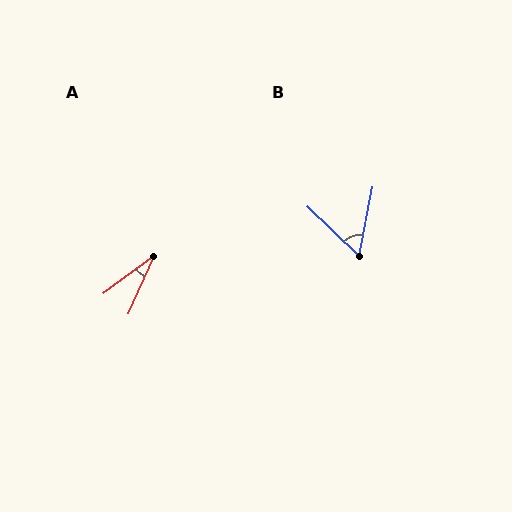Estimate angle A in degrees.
Approximately 29 degrees.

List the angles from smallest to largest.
A (29°), B (57°).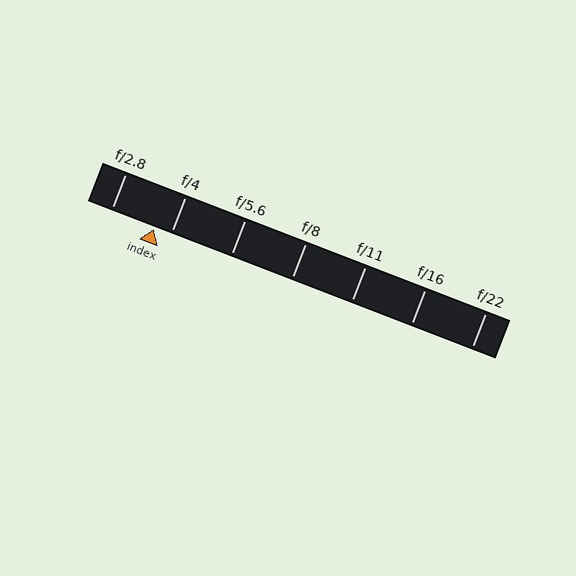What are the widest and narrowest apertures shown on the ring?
The widest aperture shown is f/2.8 and the narrowest is f/22.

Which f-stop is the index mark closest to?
The index mark is closest to f/4.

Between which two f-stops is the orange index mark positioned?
The index mark is between f/2.8 and f/4.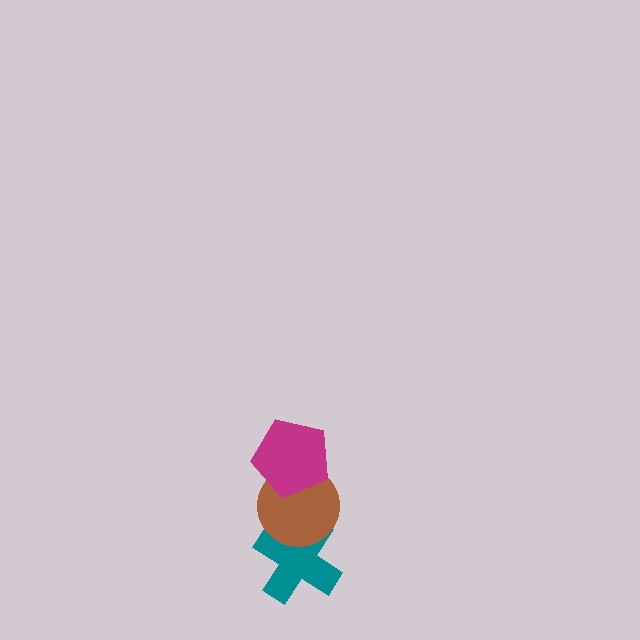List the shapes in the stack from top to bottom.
From top to bottom: the magenta pentagon, the brown circle, the teal cross.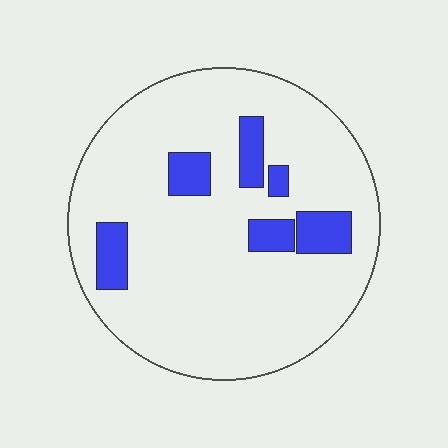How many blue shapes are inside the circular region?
6.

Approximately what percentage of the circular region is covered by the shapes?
Approximately 15%.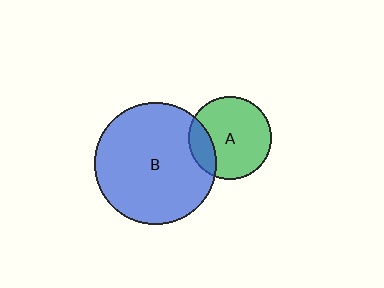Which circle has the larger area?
Circle B (blue).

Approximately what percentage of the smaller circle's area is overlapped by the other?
Approximately 20%.